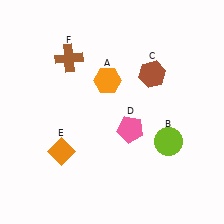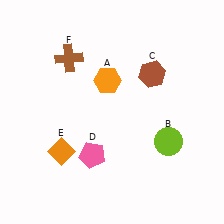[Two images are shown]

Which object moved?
The pink pentagon (D) moved left.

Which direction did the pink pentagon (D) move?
The pink pentagon (D) moved left.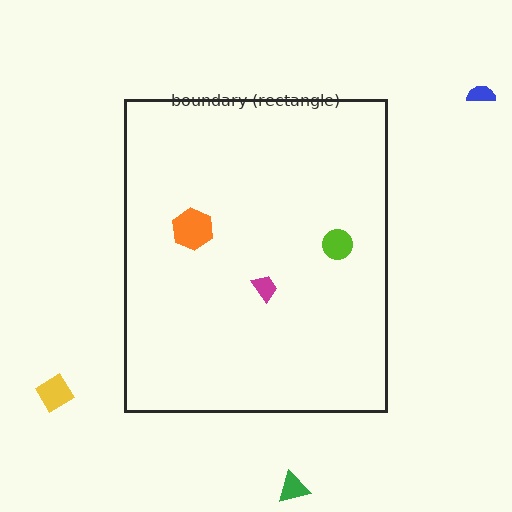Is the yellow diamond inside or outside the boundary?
Outside.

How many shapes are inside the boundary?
3 inside, 3 outside.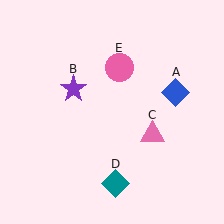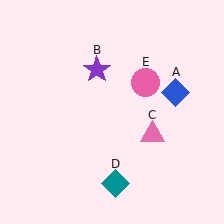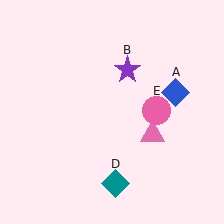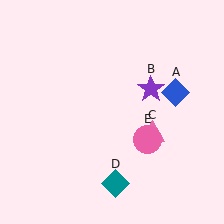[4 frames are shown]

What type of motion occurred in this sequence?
The purple star (object B), pink circle (object E) rotated clockwise around the center of the scene.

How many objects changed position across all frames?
2 objects changed position: purple star (object B), pink circle (object E).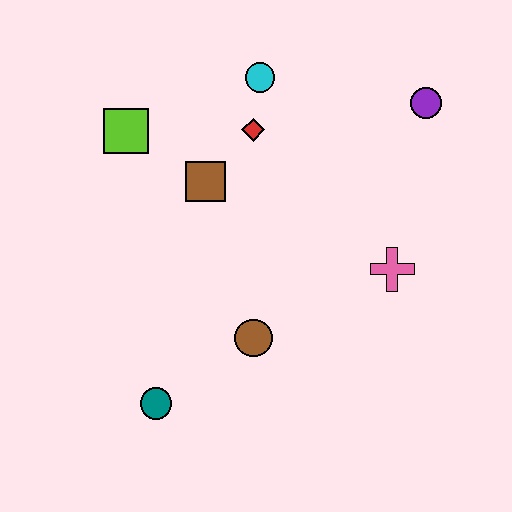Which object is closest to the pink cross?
The brown circle is closest to the pink cross.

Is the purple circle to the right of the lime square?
Yes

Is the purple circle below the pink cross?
No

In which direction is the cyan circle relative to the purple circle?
The cyan circle is to the left of the purple circle.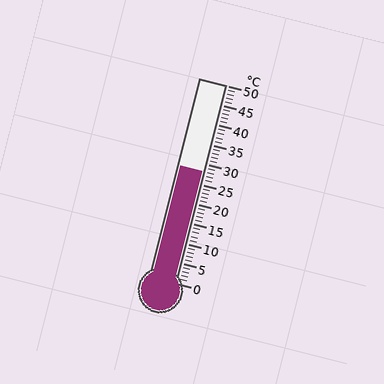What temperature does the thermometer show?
The thermometer shows approximately 28°C.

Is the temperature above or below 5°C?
The temperature is above 5°C.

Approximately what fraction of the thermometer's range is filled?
The thermometer is filled to approximately 55% of its range.